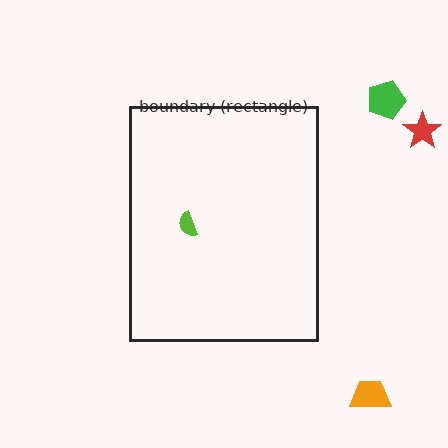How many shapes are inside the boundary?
1 inside, 3 outside.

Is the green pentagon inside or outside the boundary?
Outside.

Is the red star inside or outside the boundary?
Outside.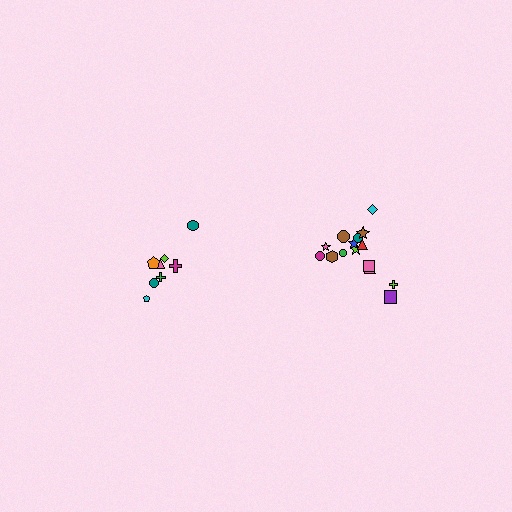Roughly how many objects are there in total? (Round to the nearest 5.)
Roughly 25 objects in total.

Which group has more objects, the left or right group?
The right group.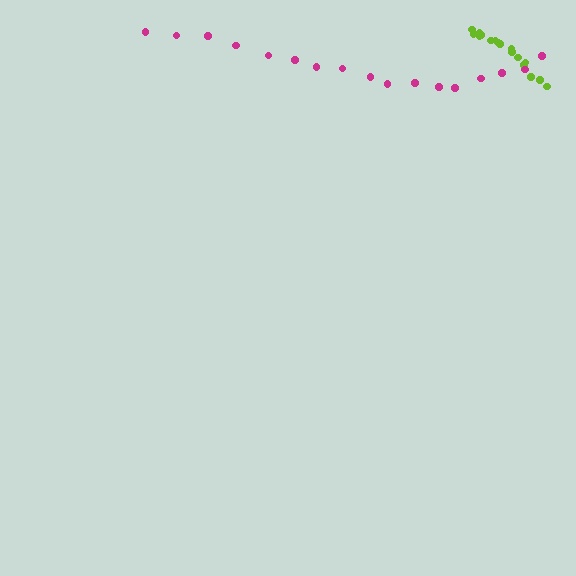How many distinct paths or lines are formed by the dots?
There are 2 distinct paths.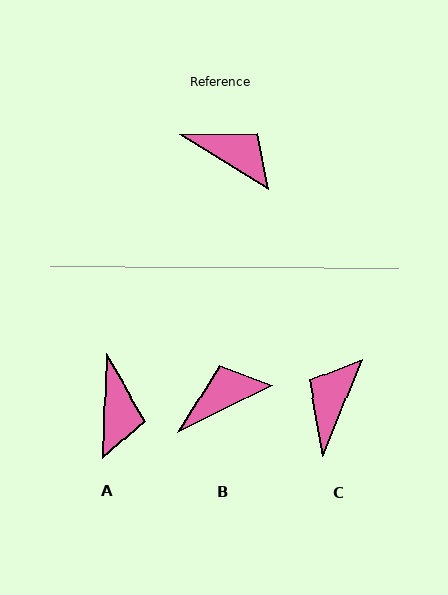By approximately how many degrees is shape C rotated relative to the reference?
Approximately 100 degrees counter-clockwise.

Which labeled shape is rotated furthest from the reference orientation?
C, about 100 degrees away.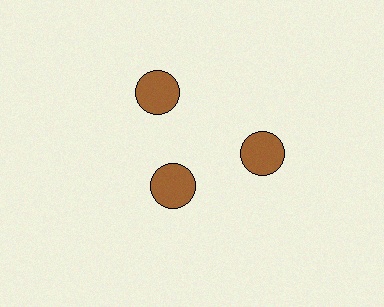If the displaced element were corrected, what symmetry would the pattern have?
It would have 3-fold rotational symmetry — the pattern would map onto itself every 120 degrees.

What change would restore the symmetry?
The symmetry would be restored by moving it outward, back onto the ring so that all 3 circles sit at equal angles and equal distance from the center.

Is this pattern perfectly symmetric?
No. The 3 brown circles are arranged in a ring, but one element near the 7 o'clock position is pulled inward toward the center, breaking the 3-fold rotational symmetry.